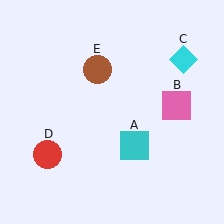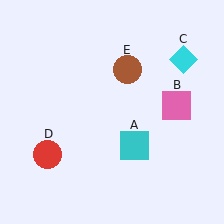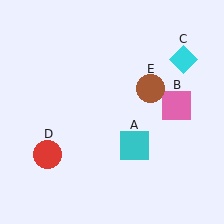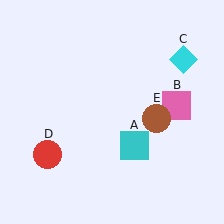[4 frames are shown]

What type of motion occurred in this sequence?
The brown circle (object E) rotated clockwise around the center of the scene.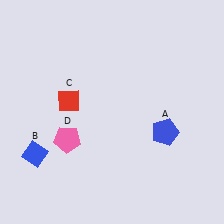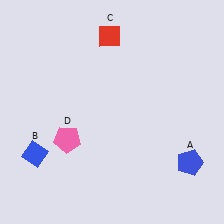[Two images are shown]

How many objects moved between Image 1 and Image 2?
2 objects moved between the two images.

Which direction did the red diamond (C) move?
The red diamond (C) moved up.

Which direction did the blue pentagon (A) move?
The blue pentagon (A) moved down.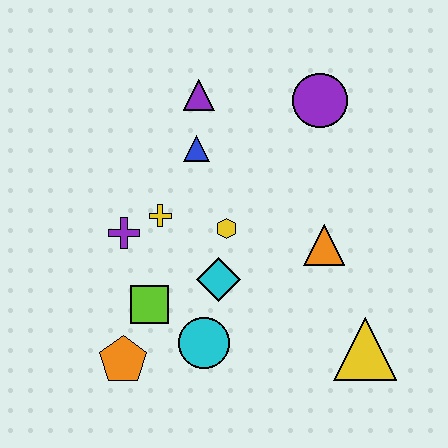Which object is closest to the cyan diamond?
The yellow hexagon is closest to the cyan diamond.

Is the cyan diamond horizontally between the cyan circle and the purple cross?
No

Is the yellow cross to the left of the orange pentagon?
No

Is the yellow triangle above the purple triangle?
No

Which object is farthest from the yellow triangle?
The purple triangle is farthest from the yellow triangle.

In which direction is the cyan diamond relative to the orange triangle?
The cyan diamond is to the left of the orange triangle.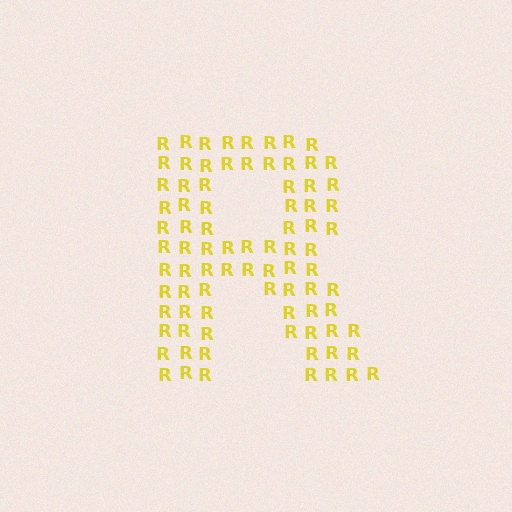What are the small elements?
The small elements are letter R's.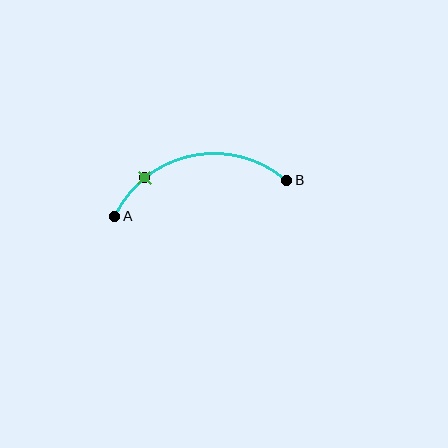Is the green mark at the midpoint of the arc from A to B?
No. The green mark lies on the arc but is closer to endpoint A. The arc midpoint would be at the point on the curve equidistant along the arc from both A and B.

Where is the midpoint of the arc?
The arc midpoint is the point on the curve farthest from the straight line joining A and B. It sits above that line.